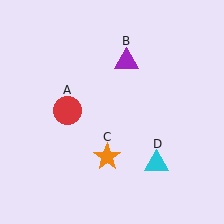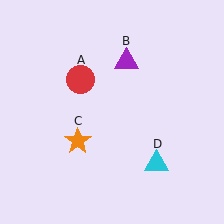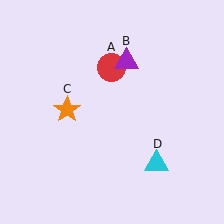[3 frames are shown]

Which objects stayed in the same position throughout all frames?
Purple triangle (object B) and cyan triangle (object D) remained stationary.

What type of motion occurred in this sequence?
The red circle (object A), orange star (object C) rotated clockwise around the center of the scene.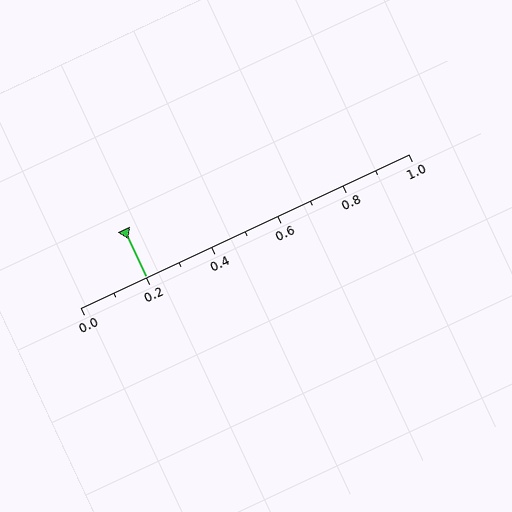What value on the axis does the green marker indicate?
The marker indicates approximately 0.2.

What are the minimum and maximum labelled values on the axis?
The axis runs from 0.0 to 1.0.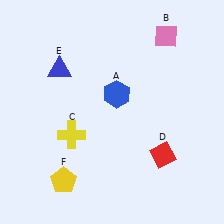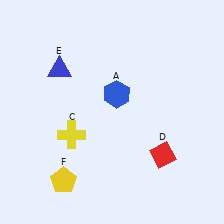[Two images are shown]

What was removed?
The pink diamond (B) was removed in Image 2.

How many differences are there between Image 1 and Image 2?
There is 1 difference between the two images.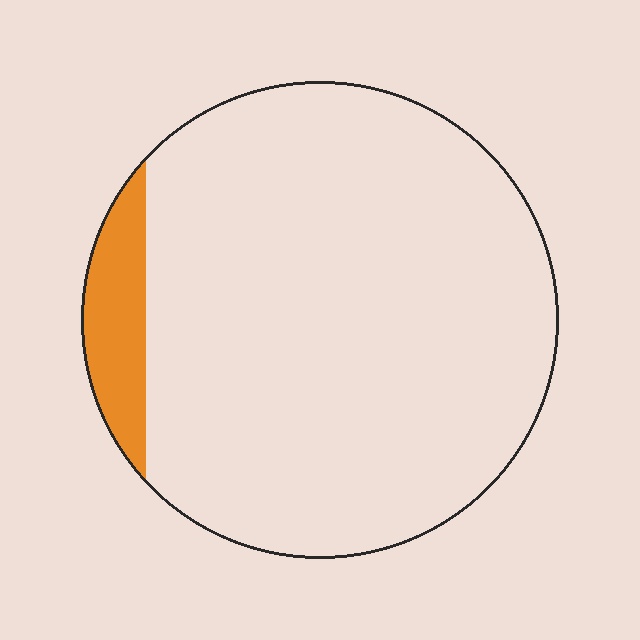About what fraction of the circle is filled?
About one tenth (1/10).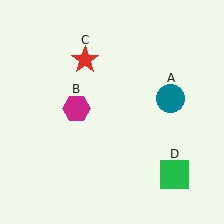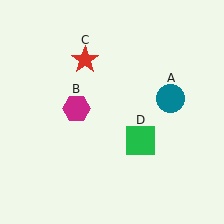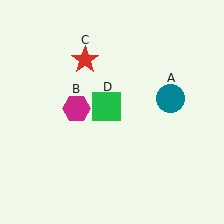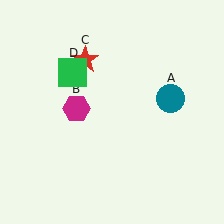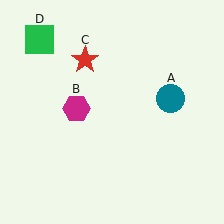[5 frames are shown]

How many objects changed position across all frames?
1 object changed position: green square (object D).